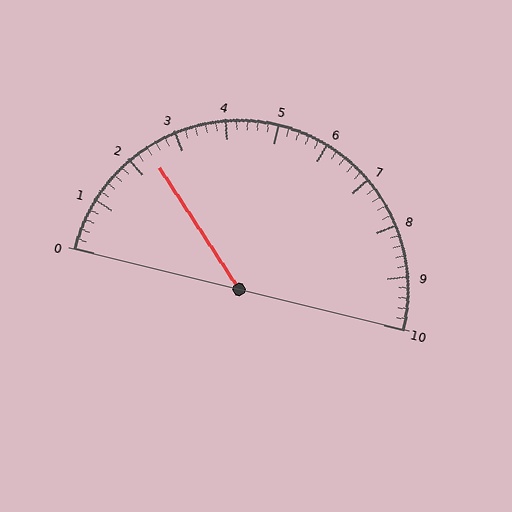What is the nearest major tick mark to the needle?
The nearest major tick mark is 2.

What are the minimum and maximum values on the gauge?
The gauge ranges from 0 to 10.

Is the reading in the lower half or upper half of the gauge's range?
The reading is in the lower half of the range (0 to 10).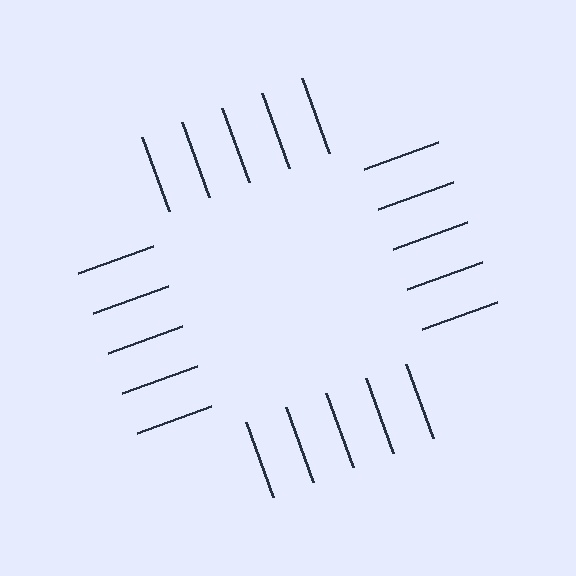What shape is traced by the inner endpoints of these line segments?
An illusory square — the line segments terminate on its edges but no continuous stroke is drawn.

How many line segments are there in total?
20 — 5 along each of the 4 edges.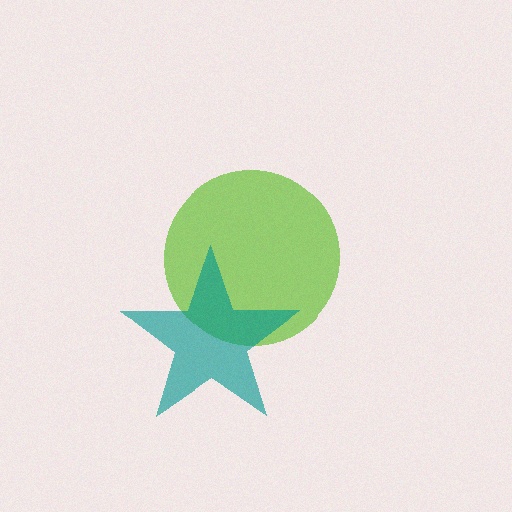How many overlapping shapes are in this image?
There are 2 overlapping shapes in the image.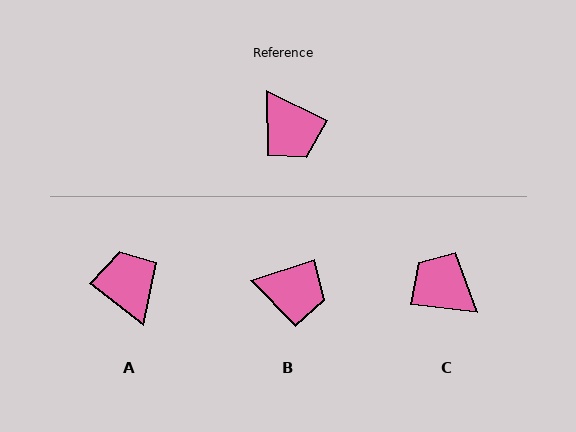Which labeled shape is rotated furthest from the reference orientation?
A, about 168 degrees away.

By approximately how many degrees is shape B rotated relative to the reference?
Approximately 44 degrees counter-clockwise.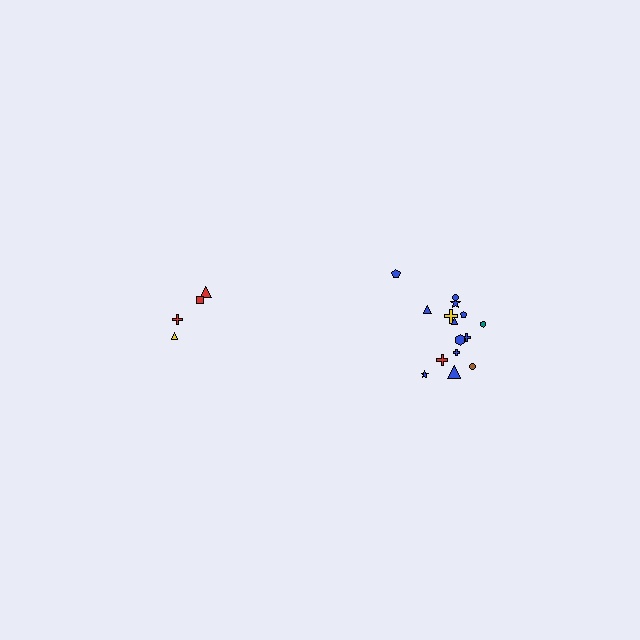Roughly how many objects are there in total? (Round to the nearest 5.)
Roughly 20 objects in total.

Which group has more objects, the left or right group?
The right group.